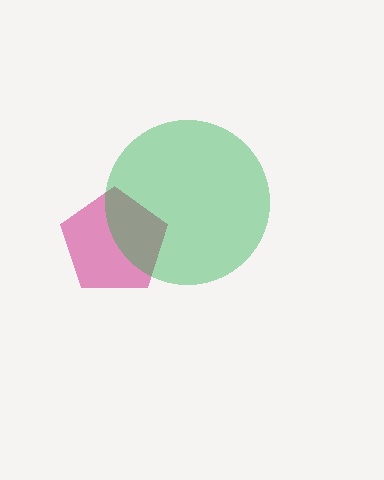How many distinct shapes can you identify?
There are 2 distinct shapes: a magenta pentagon, a green circle.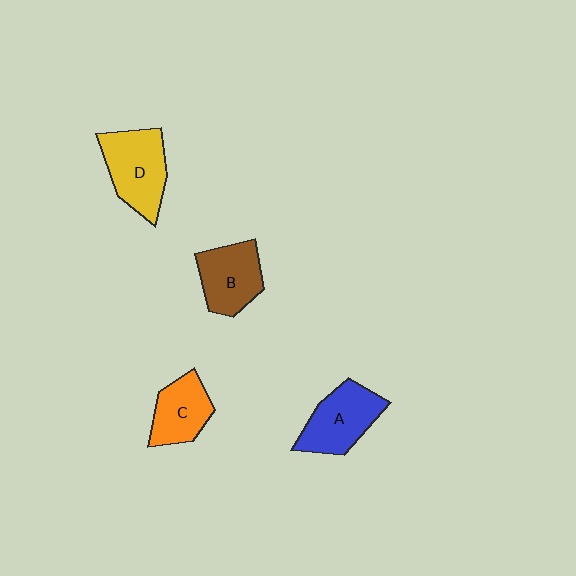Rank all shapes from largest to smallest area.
From largest to smallest: D (yellow), A (blue), B (brown), C (orange).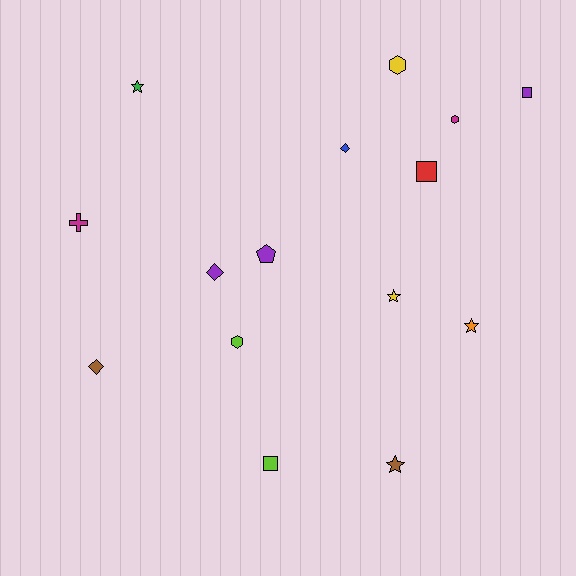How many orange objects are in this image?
There is 1 orange object.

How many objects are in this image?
There are 15 objects.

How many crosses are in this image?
There is 1 cross.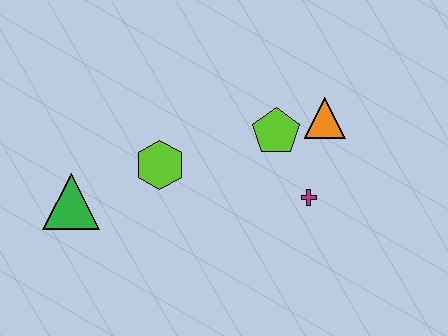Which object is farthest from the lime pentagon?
The green triangle is farthest from the lime pentagon.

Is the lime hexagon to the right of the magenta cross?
No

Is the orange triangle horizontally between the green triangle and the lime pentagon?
No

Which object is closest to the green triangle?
The lime hexagon is closest to the green triangle.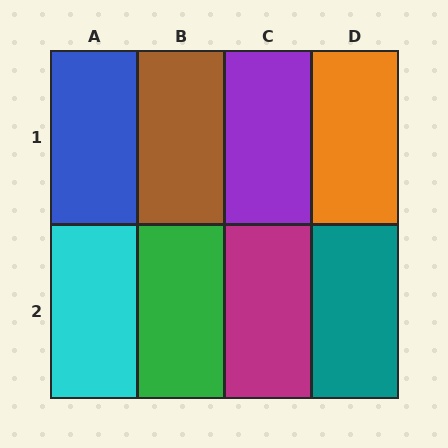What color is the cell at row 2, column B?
Green.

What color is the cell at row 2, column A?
Cyan.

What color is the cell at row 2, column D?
Teal.